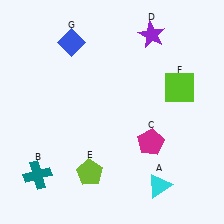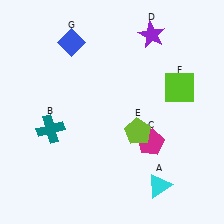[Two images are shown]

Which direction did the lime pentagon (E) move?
The lime pentagon (E) moved right.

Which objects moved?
The objects that moved are: the teal cross (B), the lime pentagon (E).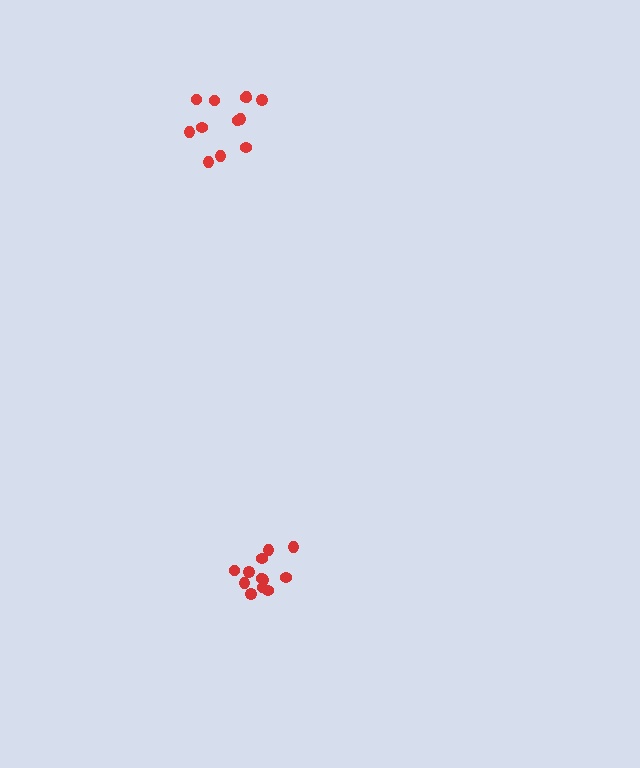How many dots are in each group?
Group 1: 12 dots, Group 2: 12 dots (24 total).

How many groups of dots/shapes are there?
There are 2 groups.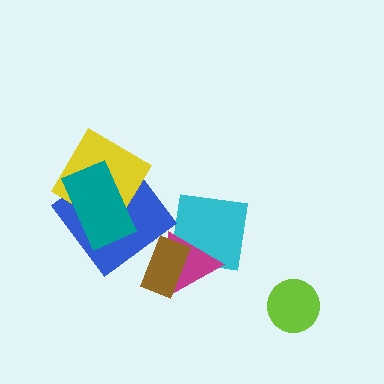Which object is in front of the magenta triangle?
The brown rectangle is in front of the magenta triangle.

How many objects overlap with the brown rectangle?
2 objects overlap with the brown rectangle.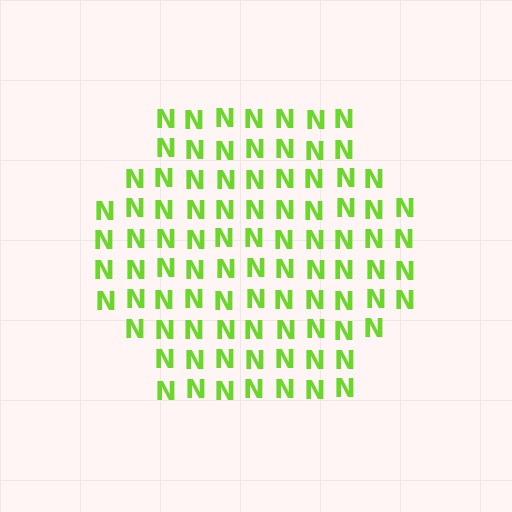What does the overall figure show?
The overall figure shows a hexagon.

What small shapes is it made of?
It is made of small letter N's.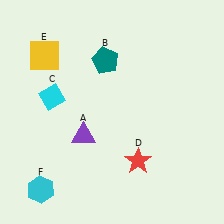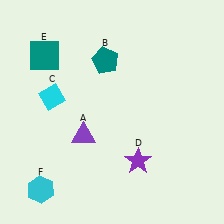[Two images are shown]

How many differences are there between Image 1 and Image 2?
There are 2 differences between the two images.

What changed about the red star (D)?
In Image 1, D is red. In Image 2, it changed to purple.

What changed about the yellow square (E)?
In Image 1, E is yellow. In Image 2, it changed to teal.